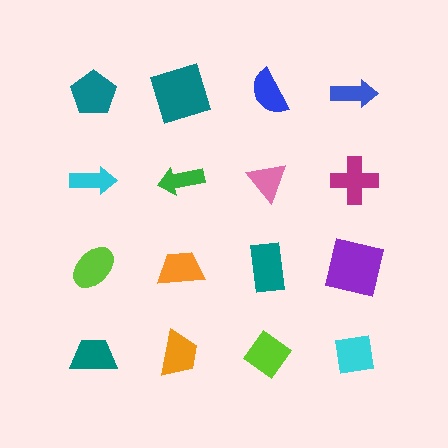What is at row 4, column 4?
A cyan square.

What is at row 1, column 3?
A blue semicircle.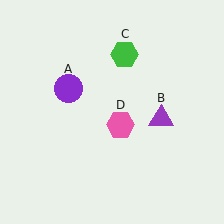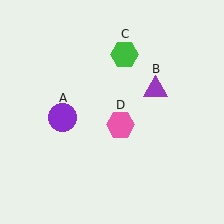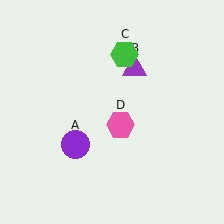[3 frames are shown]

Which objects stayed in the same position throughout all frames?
Green hexagon (object C) and pink hexagon (object D) remained stationary.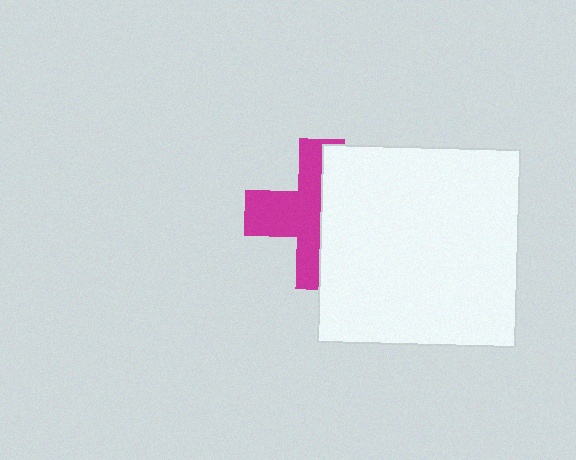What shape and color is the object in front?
The object in front is a white square.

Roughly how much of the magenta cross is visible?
About half of it is visible (roughly 50%).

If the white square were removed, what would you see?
You would see the complete magenta cross.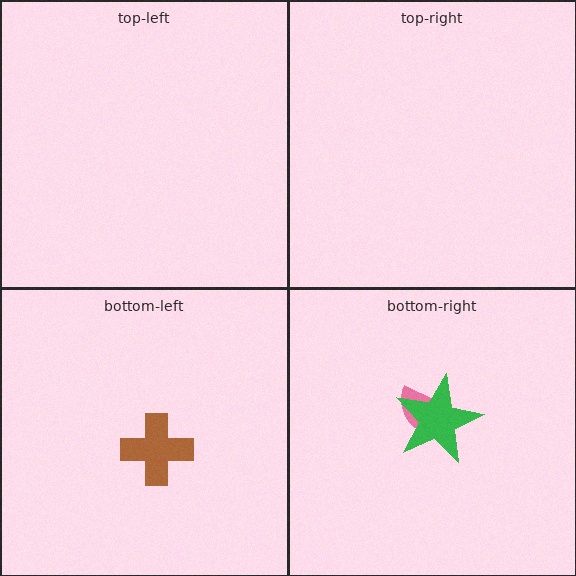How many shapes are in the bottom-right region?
2.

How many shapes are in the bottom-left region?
1.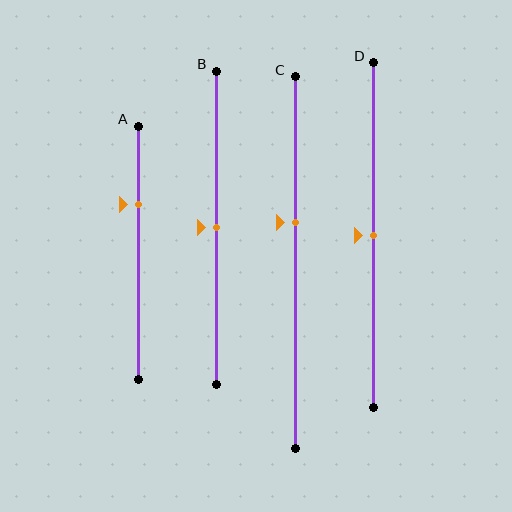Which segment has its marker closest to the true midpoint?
Segment B has its marker closest to the true midpoint.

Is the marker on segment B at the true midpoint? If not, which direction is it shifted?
Yes, the marker on segment B is at the true midpoint.